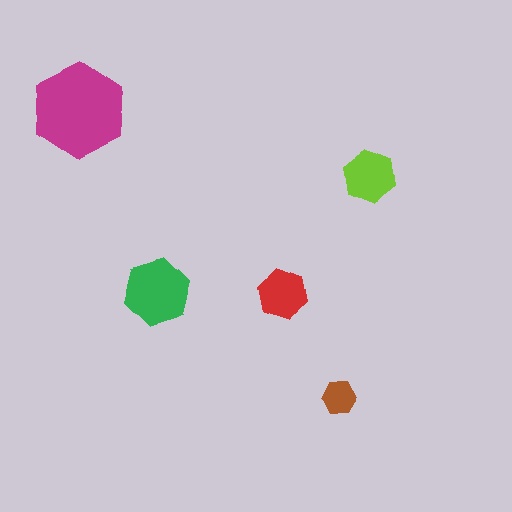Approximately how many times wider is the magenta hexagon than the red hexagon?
About 2 times wider.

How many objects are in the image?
There are 5 objects in the image.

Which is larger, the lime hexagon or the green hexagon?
The green one.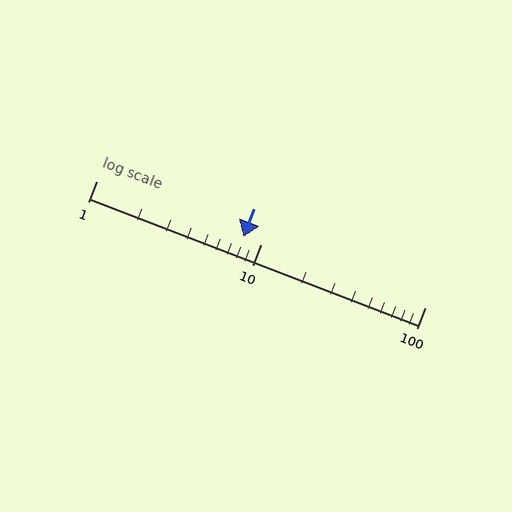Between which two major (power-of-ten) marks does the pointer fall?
The pointer is between 1 and 10.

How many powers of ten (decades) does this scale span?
The scale spans 2 decades, from 1 to 100.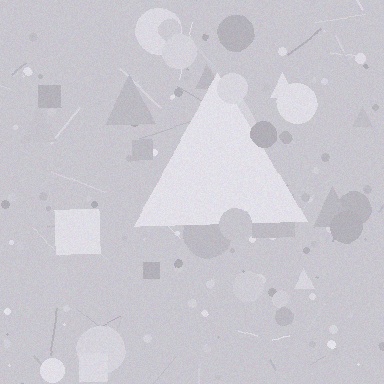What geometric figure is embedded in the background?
A triangle is embedded in the background.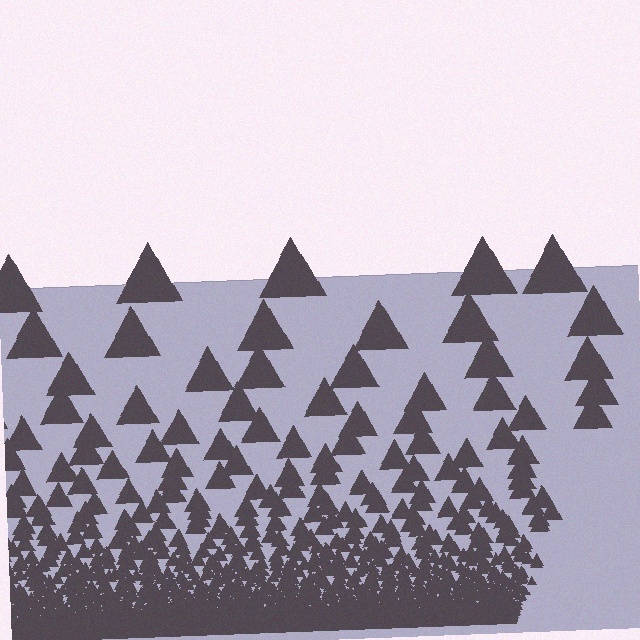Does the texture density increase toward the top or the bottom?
Density increases toward the bottom.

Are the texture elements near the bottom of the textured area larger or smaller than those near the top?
Smaller. The gradient is inverted — elements near the bottom are smaller and denser.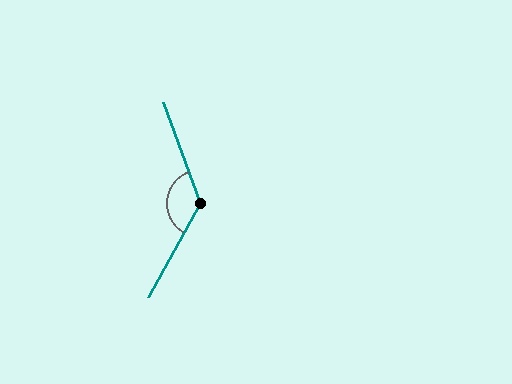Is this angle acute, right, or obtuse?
It is obtuse.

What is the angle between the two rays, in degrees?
Approximately 131 degrees.